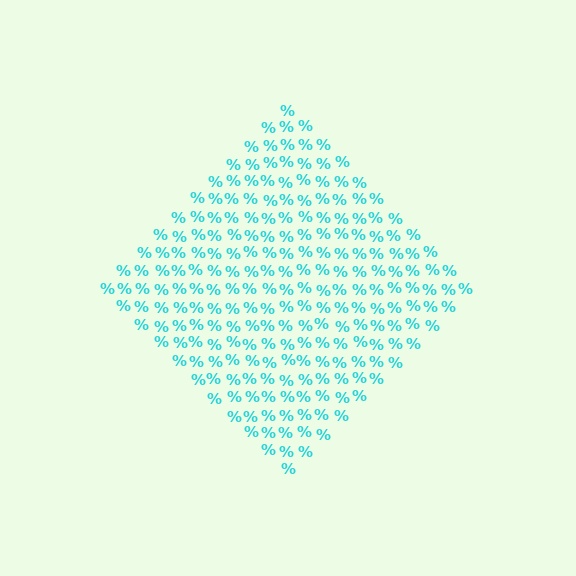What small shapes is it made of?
It is made of small percent signs.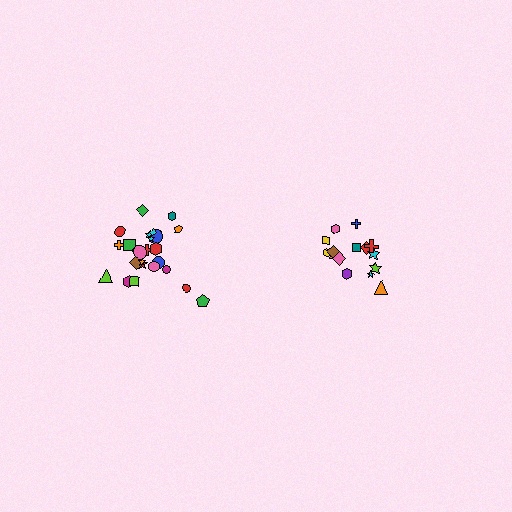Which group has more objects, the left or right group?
The left group.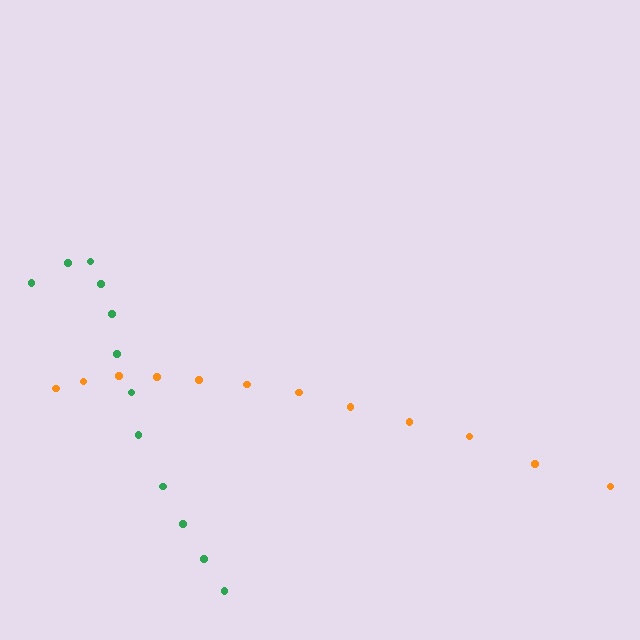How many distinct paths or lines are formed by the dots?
There are 2 distinct paths.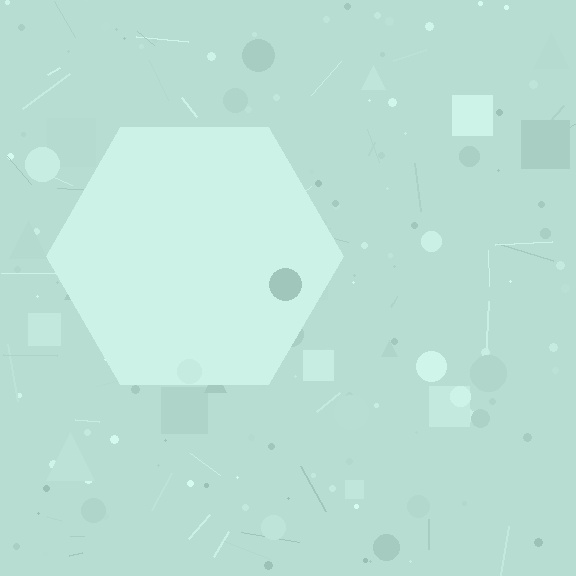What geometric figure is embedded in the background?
A hexagon is embedded in the background.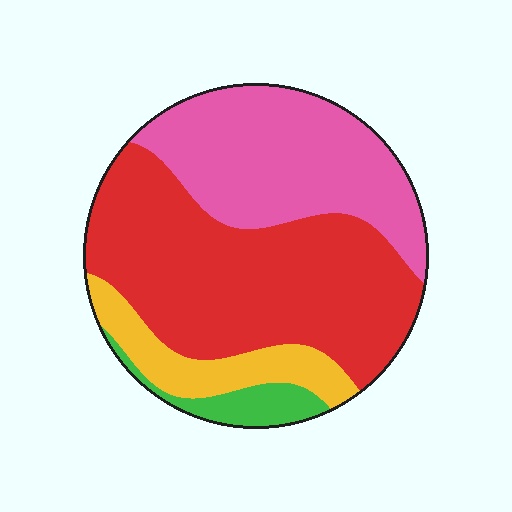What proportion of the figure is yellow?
Yellow takes up about one eighth (1/8) of the figure.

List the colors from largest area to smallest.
From largest to smallest: red, pink, yellow, green.